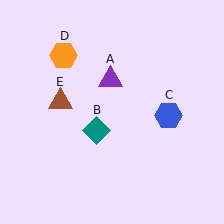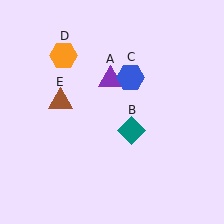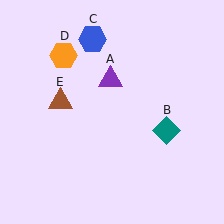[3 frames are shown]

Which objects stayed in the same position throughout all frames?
Purple triangle (object A) and orange hexagon (object D) and brown triangle (object E) remained stationary.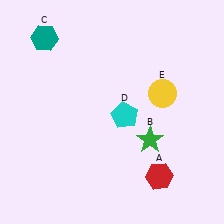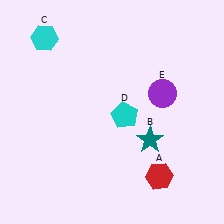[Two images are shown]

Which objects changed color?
B changed from green to teal. C changed from teal to cyan. E changed from yellow to purple.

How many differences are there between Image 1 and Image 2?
There are 3 differences between the two images.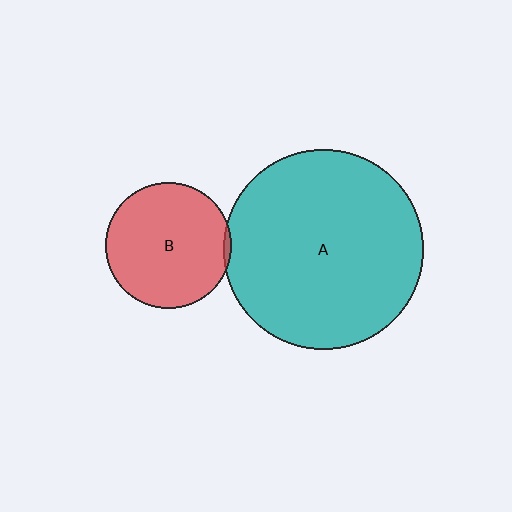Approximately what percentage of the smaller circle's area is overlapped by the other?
Approximately 5%.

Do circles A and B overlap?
Yes.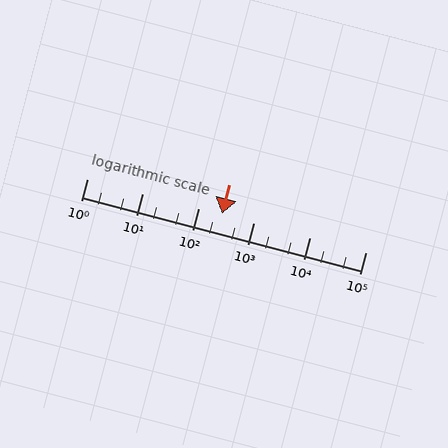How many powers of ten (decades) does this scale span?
The scale spans 5 decades, from 1 to 100000.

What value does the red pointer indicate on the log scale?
The pointer indicates approximately 260.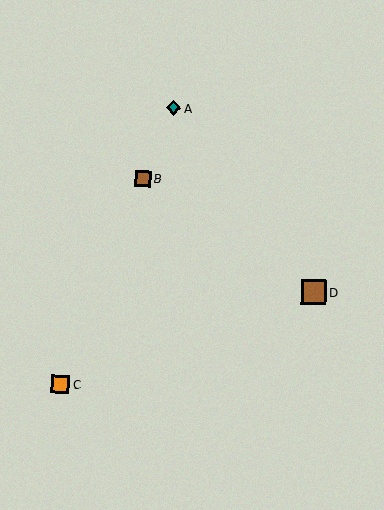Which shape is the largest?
The brown square (labeled D) is the largest.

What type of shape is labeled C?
Shape C is an orange square.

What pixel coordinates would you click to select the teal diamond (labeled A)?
Click at (174, 108) to select the teal diamond A.